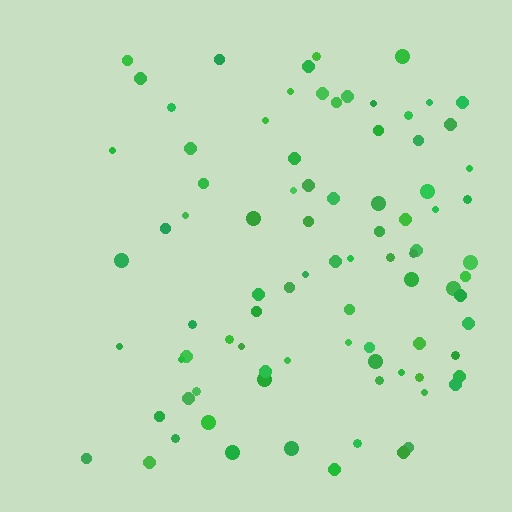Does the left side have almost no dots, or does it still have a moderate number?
Still a moderate number, just noticeably fewer than the right.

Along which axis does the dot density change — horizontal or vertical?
Horizontal.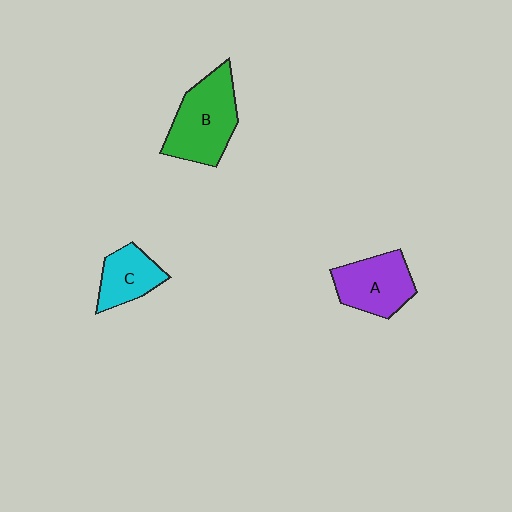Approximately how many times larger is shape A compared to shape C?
Approximately 1.3 times.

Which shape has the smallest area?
Shape C (cyan).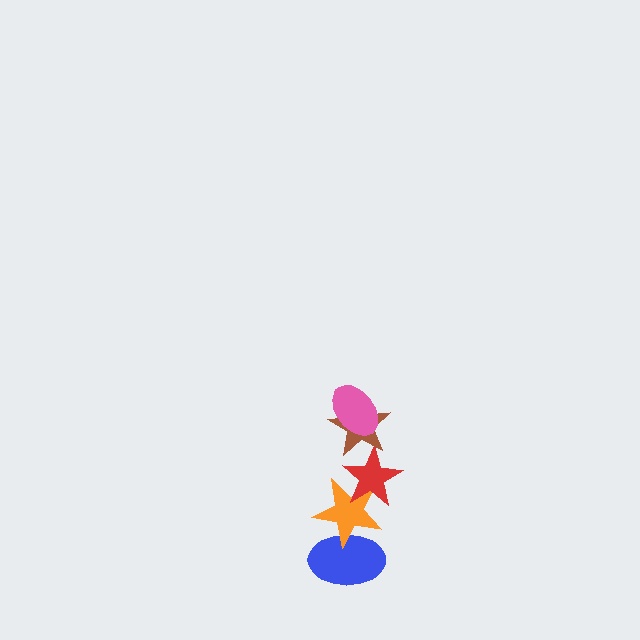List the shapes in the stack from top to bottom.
From top to bottom: the pink ellipse, the brown star, the red star, the orange star, the blue ellipse.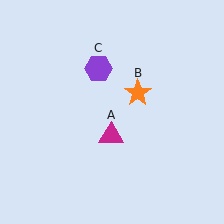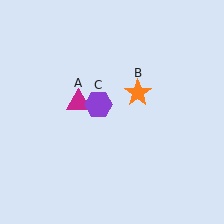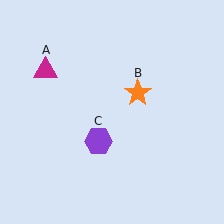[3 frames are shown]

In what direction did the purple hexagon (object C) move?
The purple hexagon (object C) moved down.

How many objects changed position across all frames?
2 objects changed position: magenta triangle (object A), purple hexagon (object C).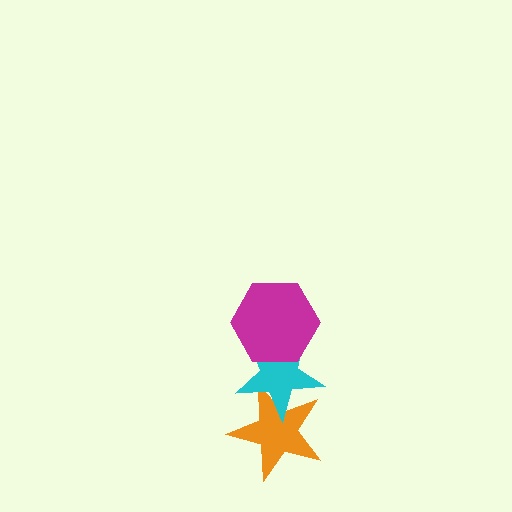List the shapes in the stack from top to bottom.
From top to bottom: the magenta hexagon, the cyan star, the orange star.